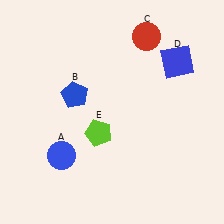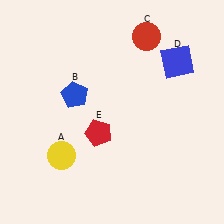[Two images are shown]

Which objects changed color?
A changed from blue to yellow. E changed from lime to red.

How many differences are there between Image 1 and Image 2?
There are 2 differences between the two images.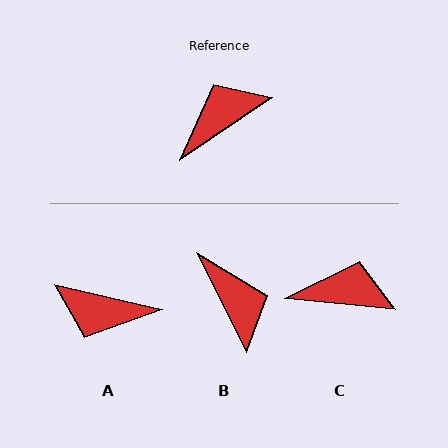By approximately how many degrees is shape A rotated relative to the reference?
Approximately 133 degrees counter-clockwise.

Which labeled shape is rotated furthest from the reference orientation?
A, about 133 degrees away.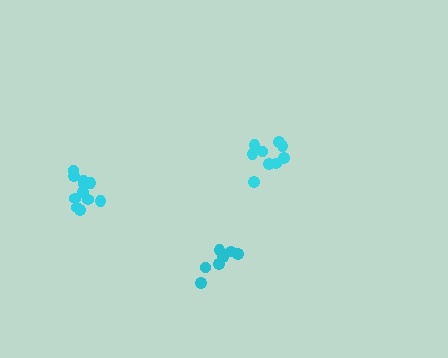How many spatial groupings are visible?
There are 3 spatial groupings.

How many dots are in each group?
Group 1: 9 dots, Group 2: 11 dots, Group 3: 7 dots (27 total).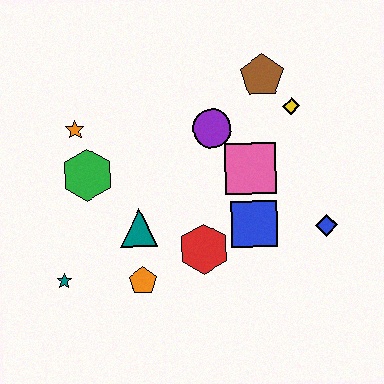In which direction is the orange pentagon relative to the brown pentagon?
The orange pentagon is below the brown pentagon.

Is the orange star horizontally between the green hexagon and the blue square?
No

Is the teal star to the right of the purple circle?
No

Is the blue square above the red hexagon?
Yes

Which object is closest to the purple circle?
The pink square is closest to the purple circle.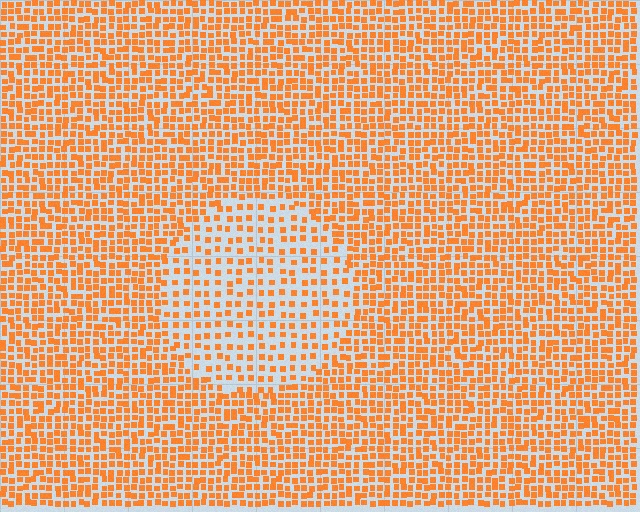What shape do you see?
I see a circle.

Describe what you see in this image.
The image contains small orange elements arranged at two different densities. A circle-shaped region is visible where the elements are less densely packed than the surrounding area.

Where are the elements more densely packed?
The elements are more densely packed outside the circle boundary.